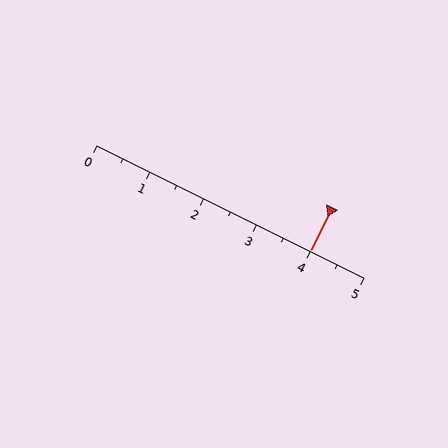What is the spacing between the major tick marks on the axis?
The major ticks are spaced 1 apart.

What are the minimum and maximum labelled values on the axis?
The axis runs from 0 to 5.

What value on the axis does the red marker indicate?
The marker indicates approximately 4.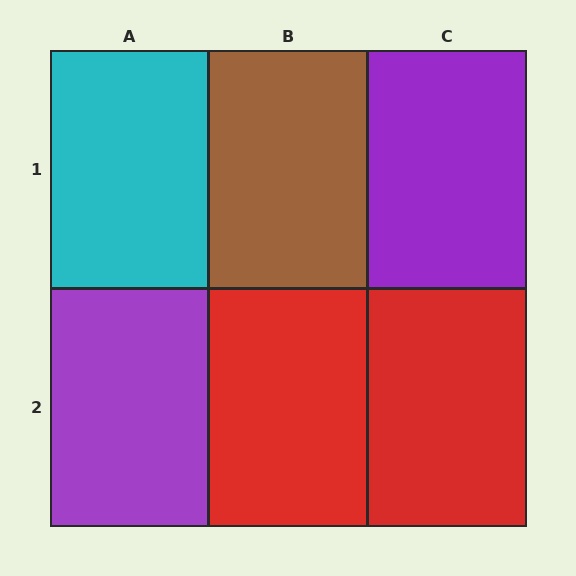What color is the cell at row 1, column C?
Purple.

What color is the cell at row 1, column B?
Brown.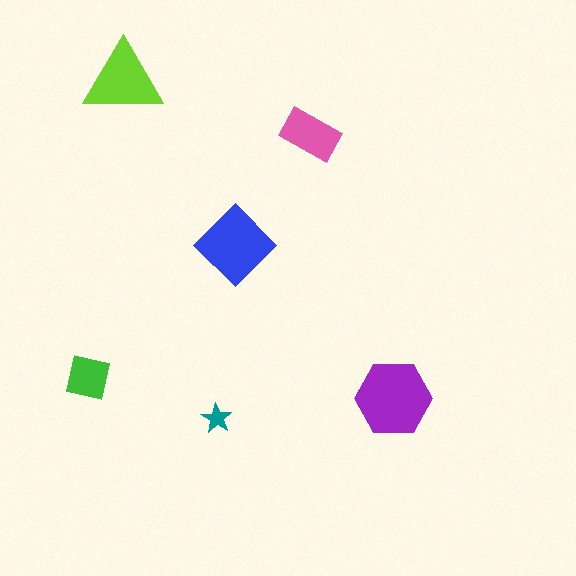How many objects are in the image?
There are 6 objects in the image.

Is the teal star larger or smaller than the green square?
Smaller.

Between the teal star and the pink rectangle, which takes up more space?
The pink rectangle.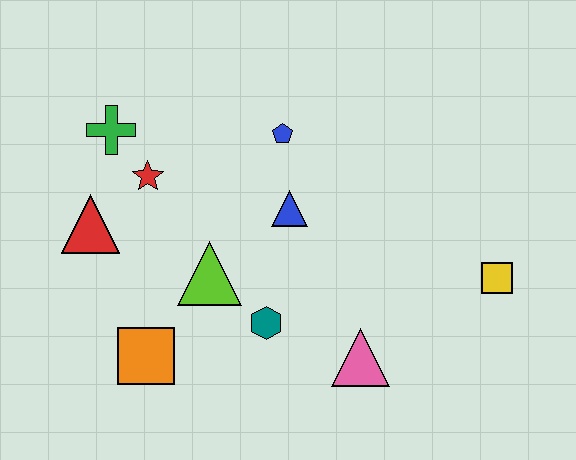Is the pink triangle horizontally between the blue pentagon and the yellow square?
Yes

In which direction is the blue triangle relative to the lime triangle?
The blue triangle is to the right of the lime triangle.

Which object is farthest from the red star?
The yellow square is farthest from the red star.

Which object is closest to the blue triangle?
The blue pentagon is closest to the blue triangle.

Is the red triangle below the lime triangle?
No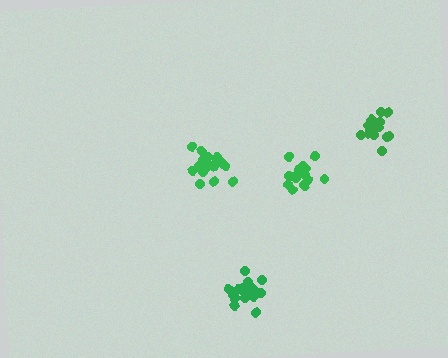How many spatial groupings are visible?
There are 4 spatial groupings.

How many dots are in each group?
Group 1: 16 dots, Group 2: 20 dots, Group 3: 17 dots, Group 4: 20 dots (73 total).